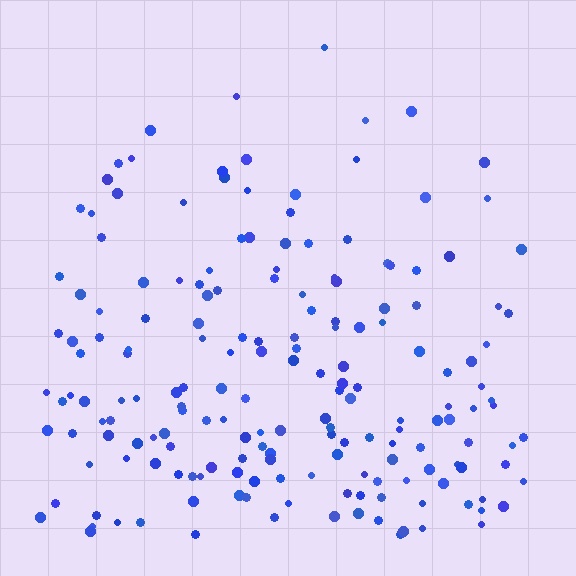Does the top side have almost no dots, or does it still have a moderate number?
Still a moderate number, just noticeably fewer than the bottom.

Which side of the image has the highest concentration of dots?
The bottom.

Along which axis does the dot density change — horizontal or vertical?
Vertical.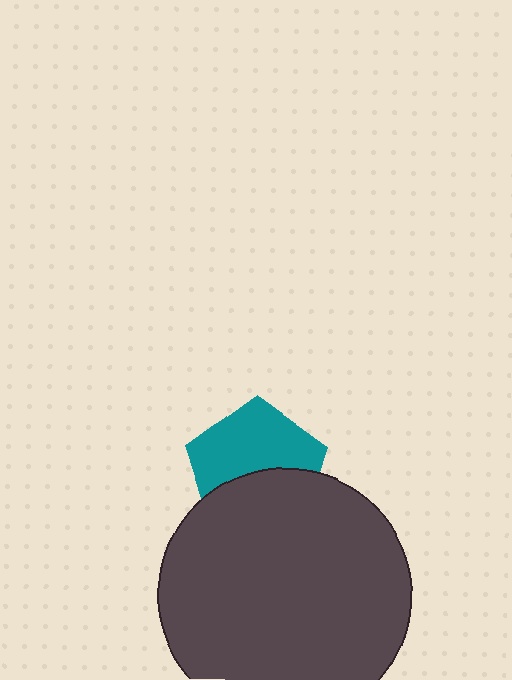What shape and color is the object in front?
The object in front is a dark gray circle.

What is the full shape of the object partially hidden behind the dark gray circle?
The partially hidden object is a teal pentagon.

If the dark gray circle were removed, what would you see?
You would see the complete teal pentagon.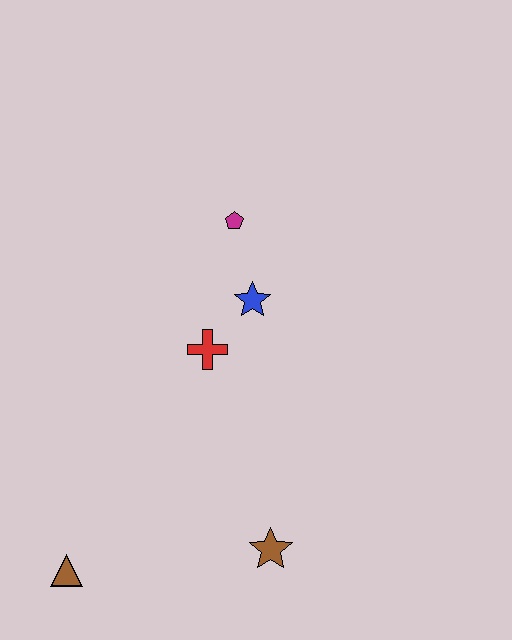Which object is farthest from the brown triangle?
The magenta pentagon is farthest from the brown triangle.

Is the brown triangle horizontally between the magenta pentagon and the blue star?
No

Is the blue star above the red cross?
Yes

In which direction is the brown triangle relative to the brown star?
The brown triangle is to the left of the brown star.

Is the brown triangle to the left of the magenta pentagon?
Yes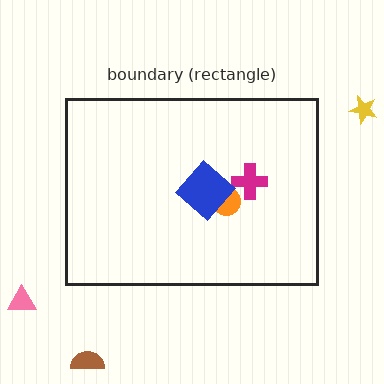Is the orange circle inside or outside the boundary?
Inside.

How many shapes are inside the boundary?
3 inside, 3 outside.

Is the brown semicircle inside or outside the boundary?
Outside.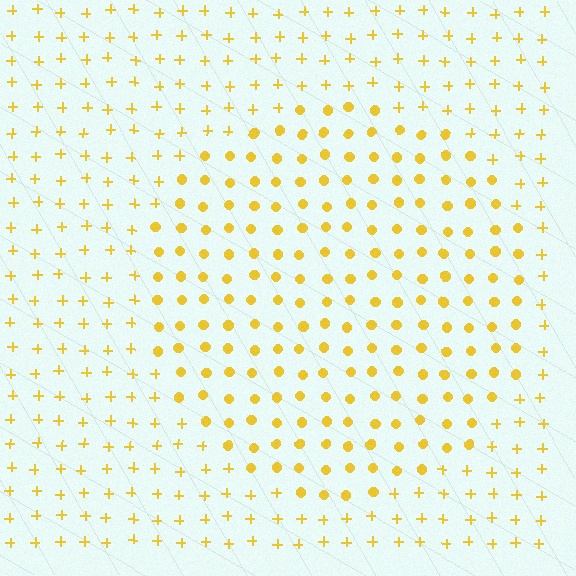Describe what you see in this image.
The image is filled with small yellow elements arranged in a uniform grid. A circle-shaped region contains circles, while the surrounding area contains plus signs. The boundary is defined purely by the change in element shape.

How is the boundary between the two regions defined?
The boundary is defined by a change in element shape: circles inside vs. plus signs outside. All elements share the same color and spacing.